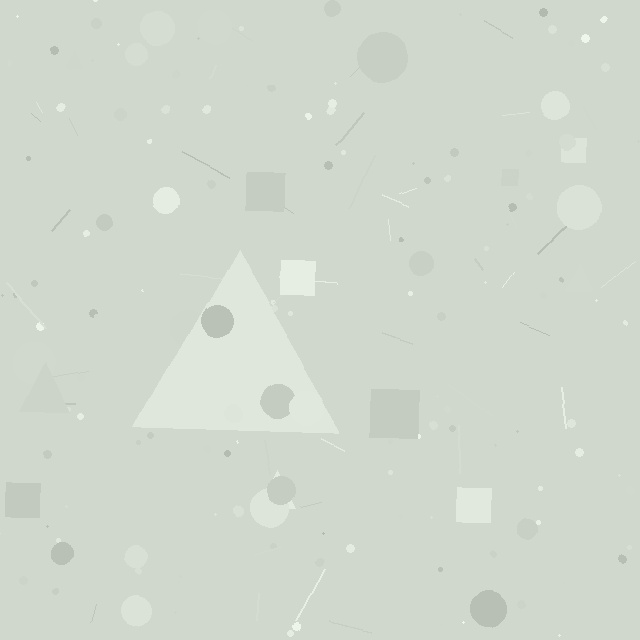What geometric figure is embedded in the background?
A triangle is embedded in the background.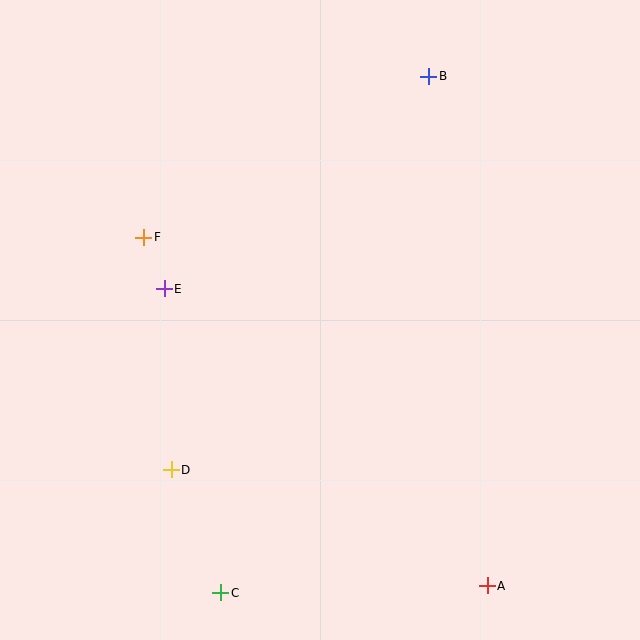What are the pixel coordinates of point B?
Point B is at (429, 76).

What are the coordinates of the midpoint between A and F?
The midpoint between A and F is at (315, 412).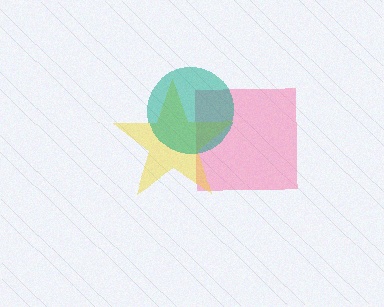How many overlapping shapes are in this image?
There are 3 overlapping shapes in the image.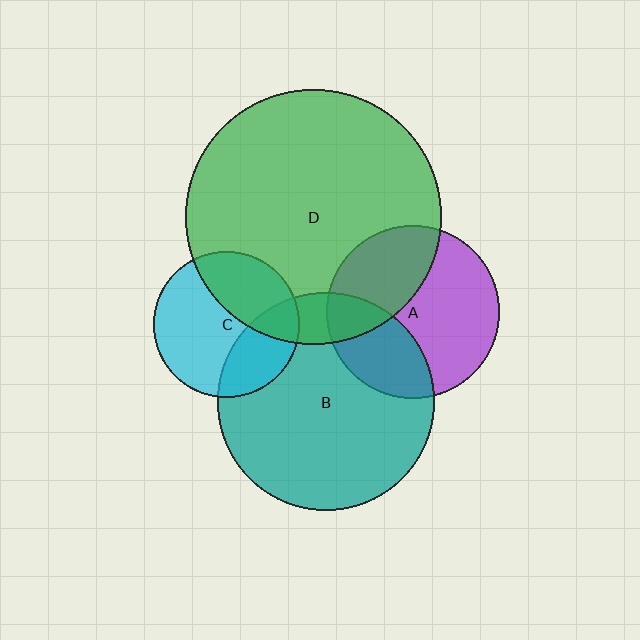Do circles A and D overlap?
Yes.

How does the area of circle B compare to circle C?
Approximately 2.2 times.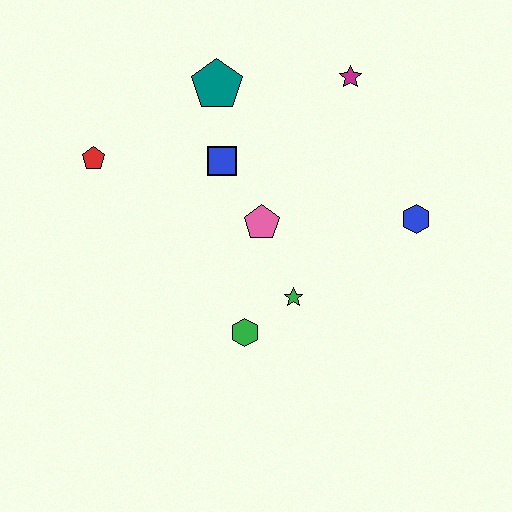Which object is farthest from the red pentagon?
The blue hexagon is farthest from the red pentagon.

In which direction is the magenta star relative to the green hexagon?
The magenta star is above the green hexagon.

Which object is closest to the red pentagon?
The blue square is closest to the red pentagon.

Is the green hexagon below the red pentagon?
Yes